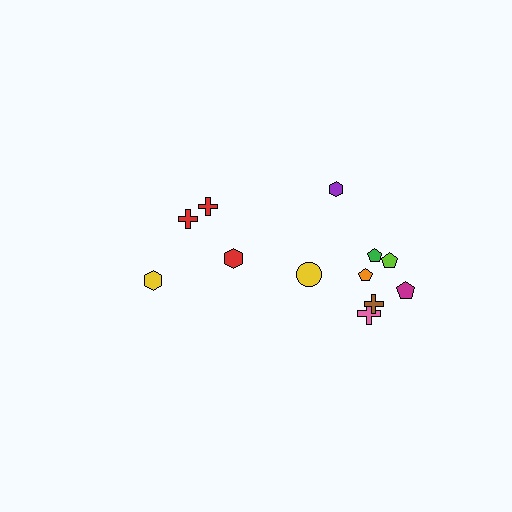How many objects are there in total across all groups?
There are 12 objects.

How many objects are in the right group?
There are 8 objects.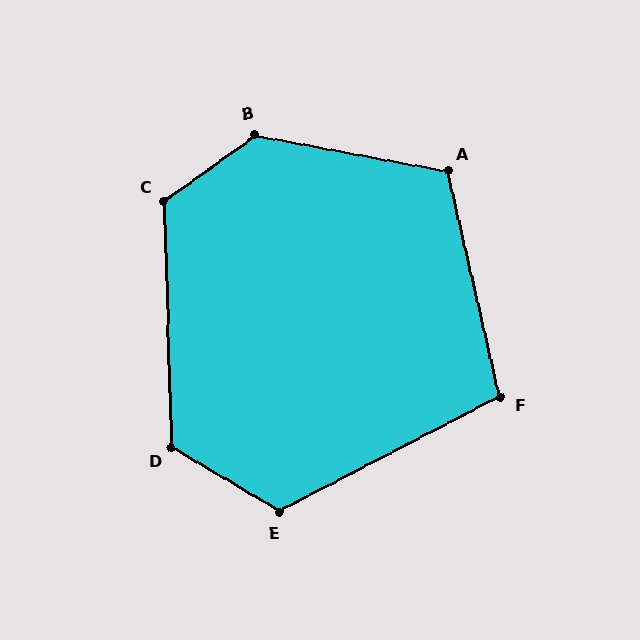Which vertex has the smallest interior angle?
F, at approximately 104 degrees.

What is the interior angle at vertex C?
Approximately 124 degrees (obtuse).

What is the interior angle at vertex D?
Approximately 122 degrees (obtuse).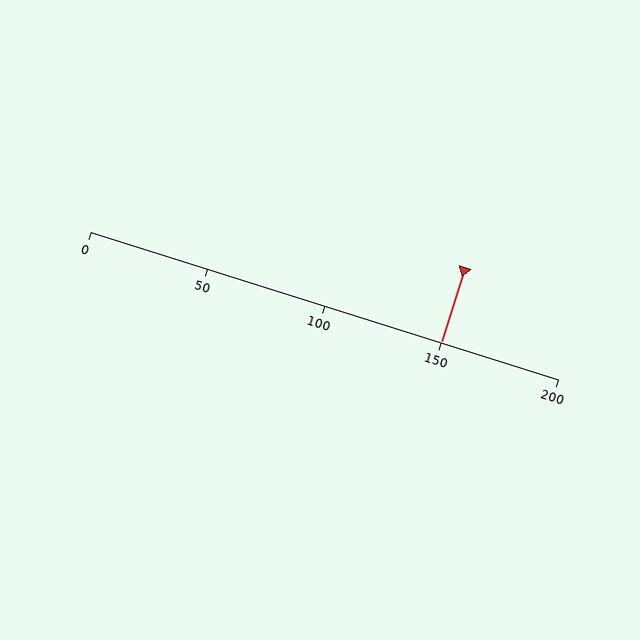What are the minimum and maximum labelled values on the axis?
The axis runs from 0 to 200.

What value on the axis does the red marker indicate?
The marker indicates approximately 150.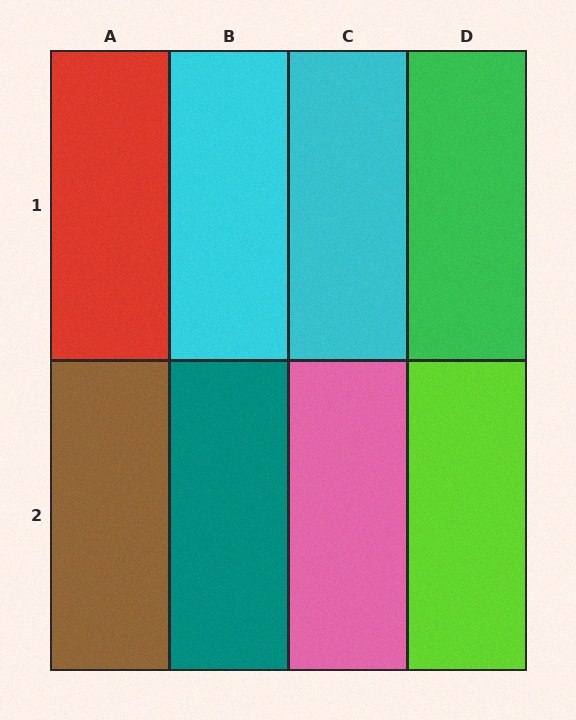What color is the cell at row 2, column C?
Pink.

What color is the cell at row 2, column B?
Teal.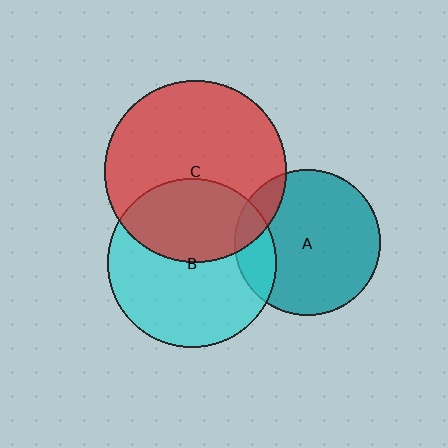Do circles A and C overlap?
Yes.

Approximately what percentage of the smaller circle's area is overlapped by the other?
Approximately 10%.